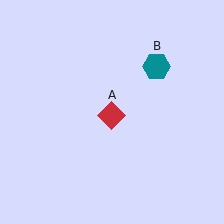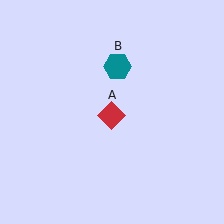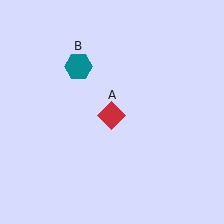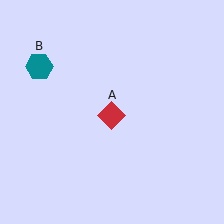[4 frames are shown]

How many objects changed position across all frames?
1 object changed position: teal hexagon (object B).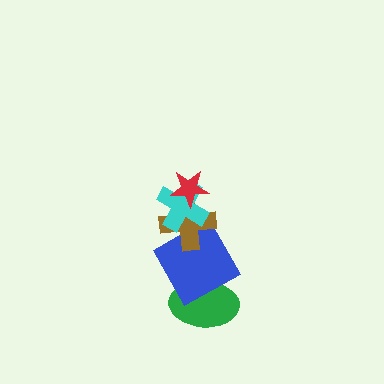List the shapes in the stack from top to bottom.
From top to bottom: the red star, the cyan cross, the brown cross, the blue square, the green ellipse.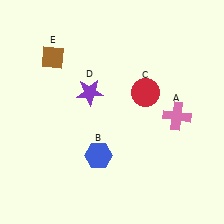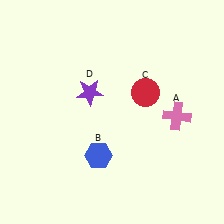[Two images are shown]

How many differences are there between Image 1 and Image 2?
There is 1 difference between the two images.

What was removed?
The brown diamond (E) was removed in Image 2.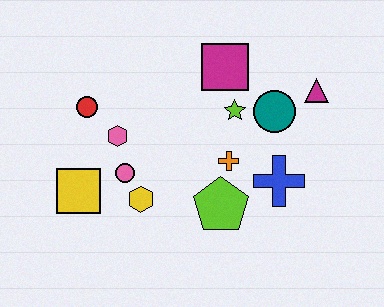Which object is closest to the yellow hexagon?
The pink circle is closest to the yellow hexagon.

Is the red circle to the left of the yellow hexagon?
Yes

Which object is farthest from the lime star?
The yellow square is farthest from the lime star.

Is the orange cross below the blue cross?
No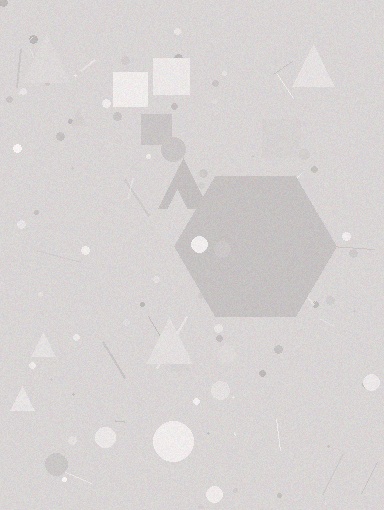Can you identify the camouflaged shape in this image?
The camouflaged shape is a hexagon.